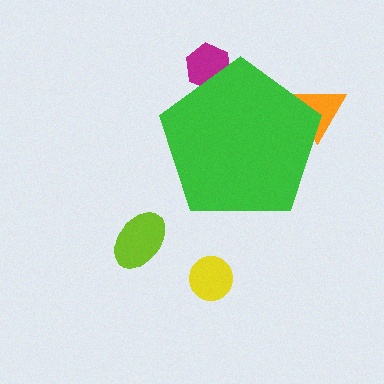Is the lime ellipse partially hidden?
No, the lime ellipse is fully visible.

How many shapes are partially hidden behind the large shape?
2 shapes are partially hidden.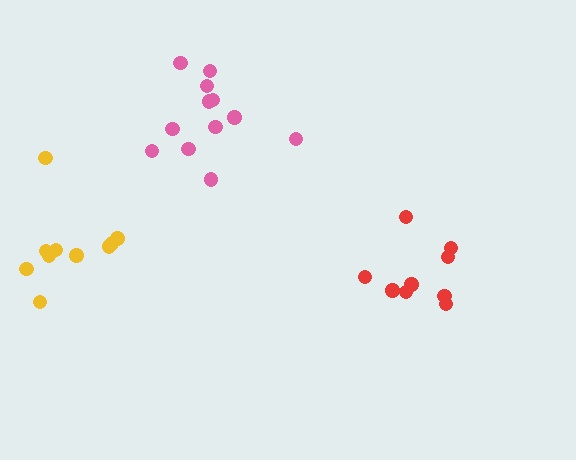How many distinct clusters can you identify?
There are 3 distinct clusters.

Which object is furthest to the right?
The red cluster is rightmost.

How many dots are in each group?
Group 1: 12 dots, Group 2: 9 dots, Group 3: 10 dots (31 total).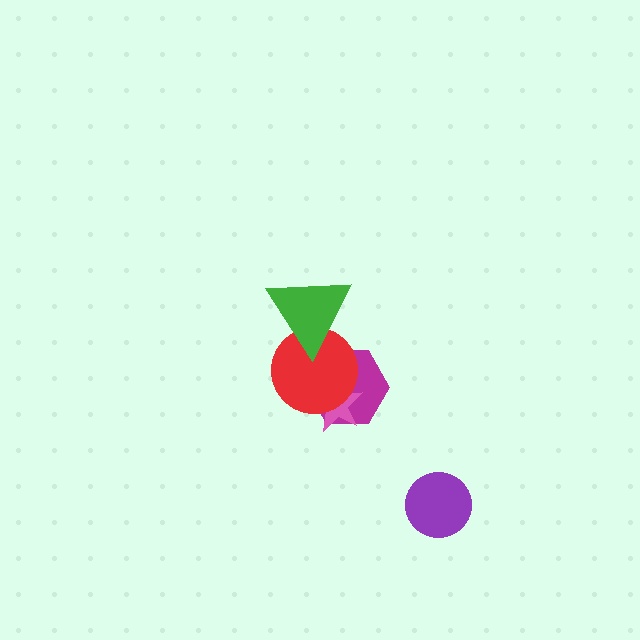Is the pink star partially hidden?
Yes, it is partially covered by another shape.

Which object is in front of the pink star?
The red circle is in front of the pink star.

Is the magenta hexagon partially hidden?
Yes, it is partially covered by another shape.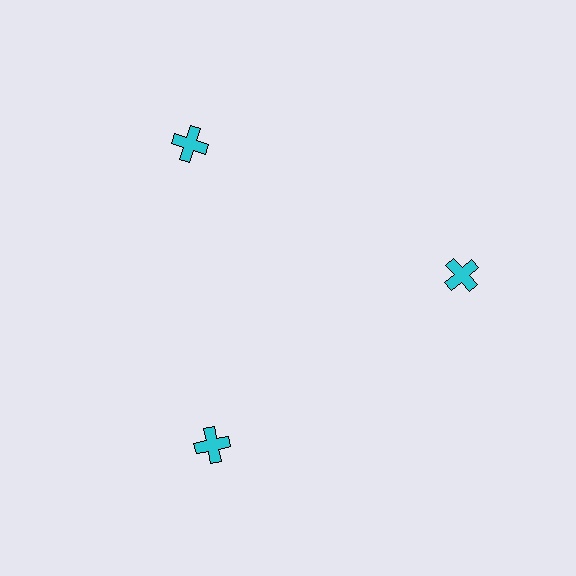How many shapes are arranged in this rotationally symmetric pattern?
There are 3 shapes, arranged in 3 groups of 1.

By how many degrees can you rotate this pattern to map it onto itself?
The pattern maps onto itself every 120 degrees of rotation.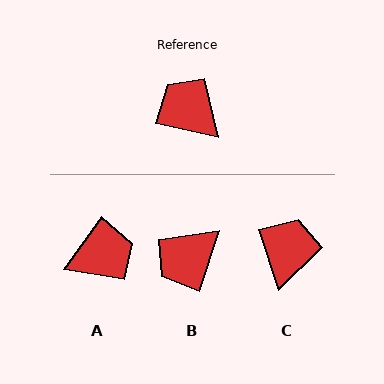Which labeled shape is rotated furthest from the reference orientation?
A, about 113 degrees away.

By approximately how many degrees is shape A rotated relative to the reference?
Approximately 113 degrees clockwise.